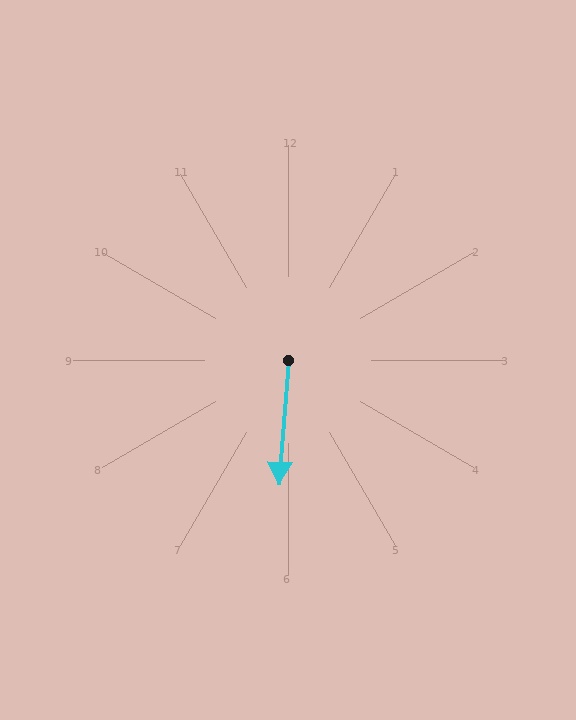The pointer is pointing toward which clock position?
Roughly 6 o'clock.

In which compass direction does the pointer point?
South.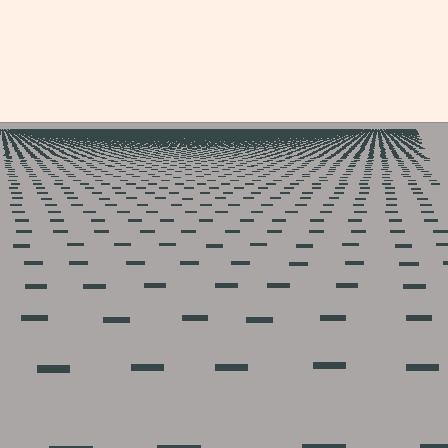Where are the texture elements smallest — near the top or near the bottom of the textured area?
Near the top.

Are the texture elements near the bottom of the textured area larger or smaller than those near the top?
Larger. Near the bottom, elements are closer to the viewer and appear at a bigger on-screen size.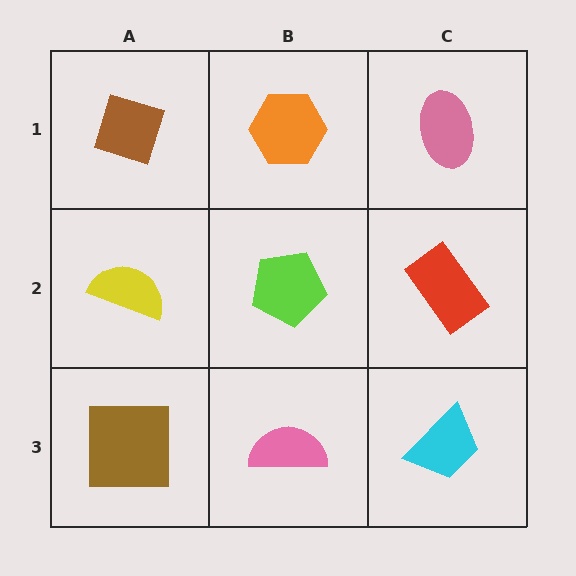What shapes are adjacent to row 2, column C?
A pink ellipse (row 1, column C), a cyan trapezoid (row 3, column C), a lime pentagon (row 2, column B).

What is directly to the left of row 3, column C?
A pink semicircle.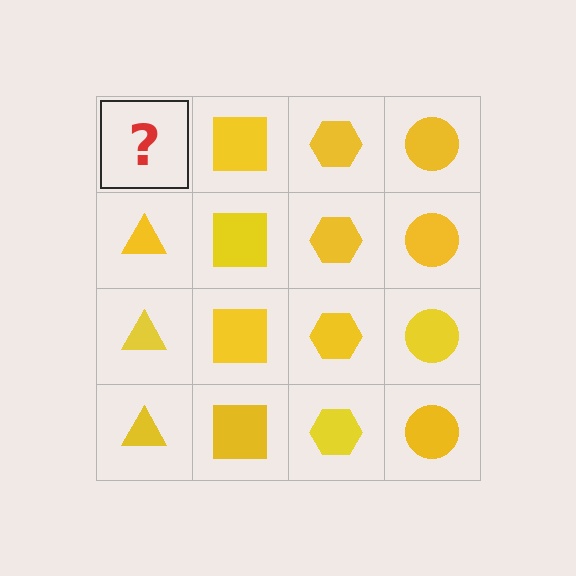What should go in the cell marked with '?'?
The missing cell should contain a yellow triangle.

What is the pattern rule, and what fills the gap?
The rule is that each column has a consistent shape. The gap should be filled with a yellow triangle.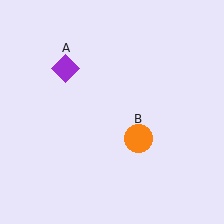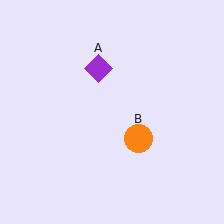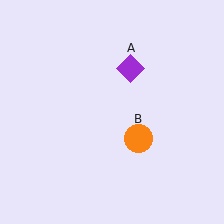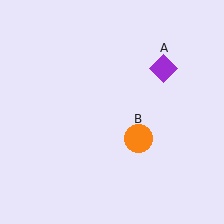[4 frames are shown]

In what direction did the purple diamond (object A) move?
The purple diamond (object A) moved right.